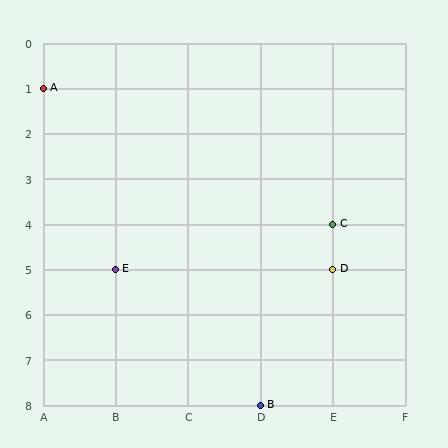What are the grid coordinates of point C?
Point C is at grid coordinates (E, 4).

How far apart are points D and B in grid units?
Points D and B are 1 column and 3 rows apart (about 3.2 grid units diagonally).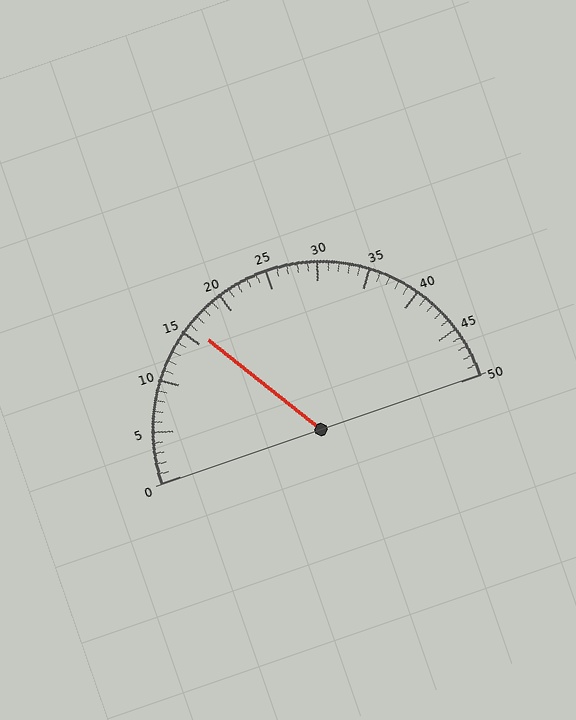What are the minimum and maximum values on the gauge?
The gauge ranges from 0 to 50.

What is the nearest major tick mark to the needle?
The nearest major tick mark is 15.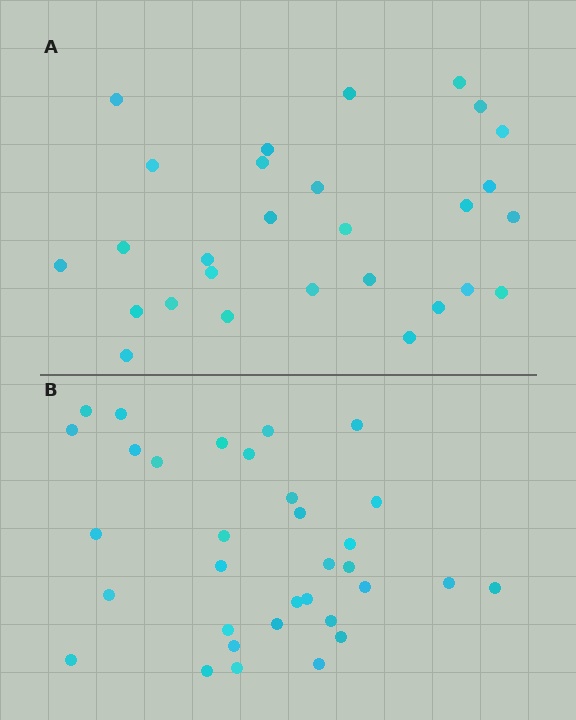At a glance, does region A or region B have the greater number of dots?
Region B (the bottom region) has more dots.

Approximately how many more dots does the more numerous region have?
Region B has about 5 more dots than region A.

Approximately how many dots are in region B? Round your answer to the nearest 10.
About 30 dots. (The exact count is 33, which rounds to 30.)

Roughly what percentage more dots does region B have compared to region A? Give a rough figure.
About 20% more.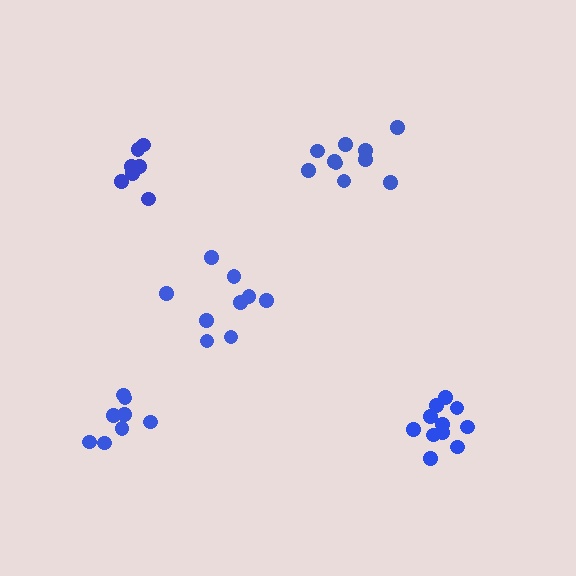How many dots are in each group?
Group 1: 12 dots, Group 2: 8 dots, Group 3: 7 dots, Group 4: 10 dots, Group 5: 9 dots (46 total).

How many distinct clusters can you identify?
There are 5 distinct clusters.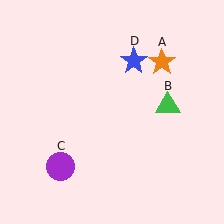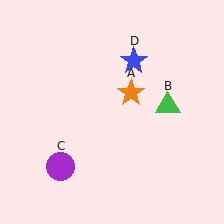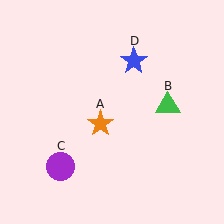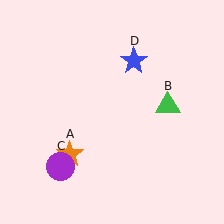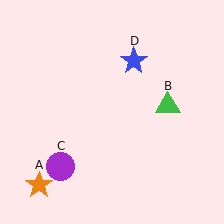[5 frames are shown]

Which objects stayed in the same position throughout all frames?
Green triangle (object B) and purple circle (object C) and blue star (object D) remained stationary.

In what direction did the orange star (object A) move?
The orange star (object A) moved down and to the left.